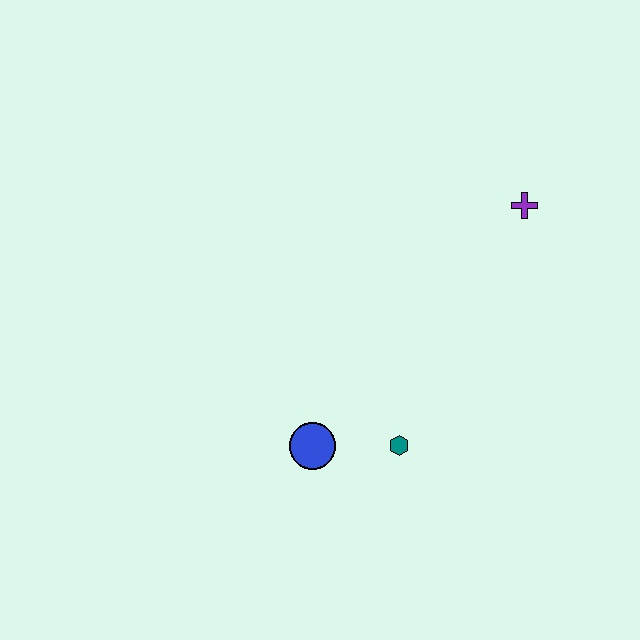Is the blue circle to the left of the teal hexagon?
Yes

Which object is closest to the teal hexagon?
The blue circle is closest to the teal hexagon.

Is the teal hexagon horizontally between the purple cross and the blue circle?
Yes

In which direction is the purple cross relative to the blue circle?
The purple cross is above the blue circle.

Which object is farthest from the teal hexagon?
The purple cross is farthest from the teal hexagon.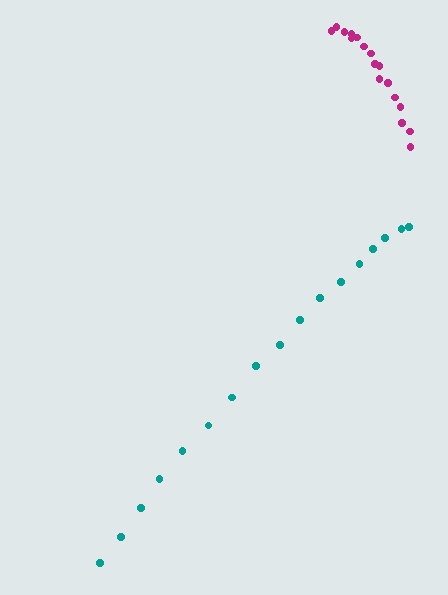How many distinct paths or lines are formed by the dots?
There are 2 distinct paths.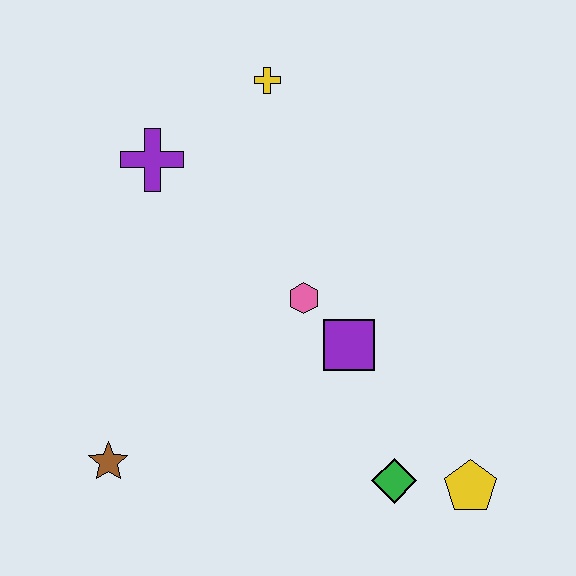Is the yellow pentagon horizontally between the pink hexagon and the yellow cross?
No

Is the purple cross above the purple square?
Yes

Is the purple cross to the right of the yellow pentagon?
No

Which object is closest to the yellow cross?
The purple cross is closest to the yellow cross.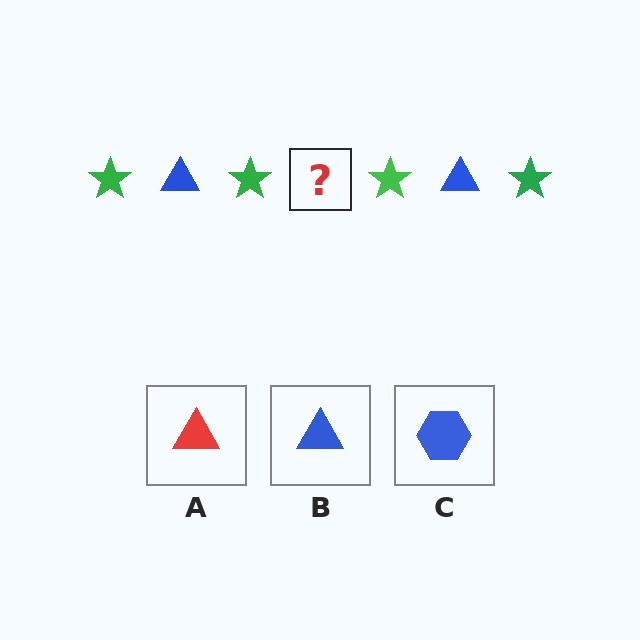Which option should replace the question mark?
Option B.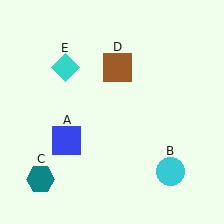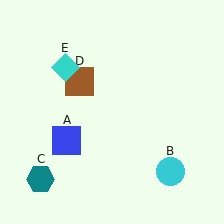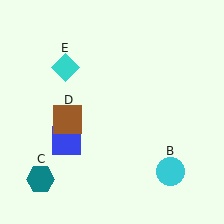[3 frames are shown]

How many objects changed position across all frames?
1 object changed position: brown square (object D).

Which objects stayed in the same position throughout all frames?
Blue square (object A) and cyan circle (object B) and teal hexagon (object C) and cyan diamond (object E) remained stationary.